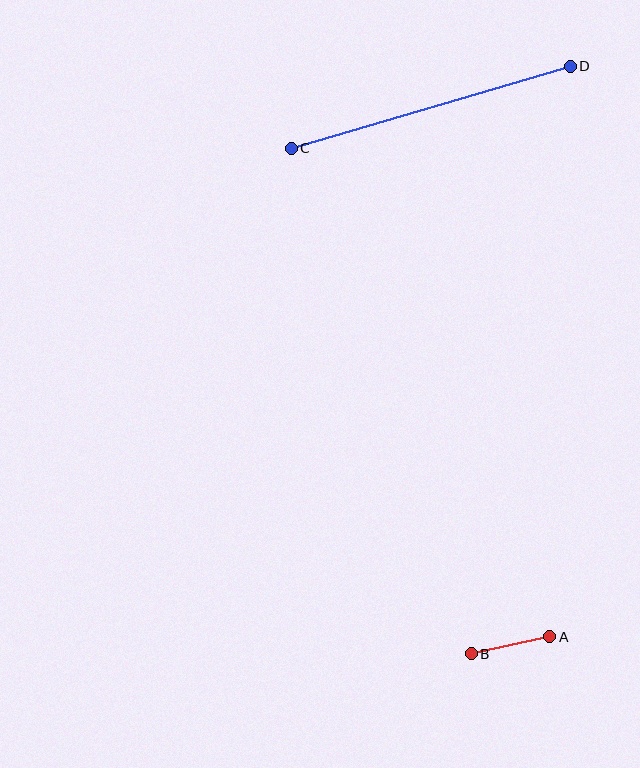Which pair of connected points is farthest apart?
Points C and D are farthest apart.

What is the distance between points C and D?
The distance is approximately 291 pixels.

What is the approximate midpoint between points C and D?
The midpoint is at approximately (431, 107) pixels.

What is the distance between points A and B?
The distance is approximately 80 pixels.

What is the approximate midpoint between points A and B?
The midpoint is at approximately (510, 645) pixels.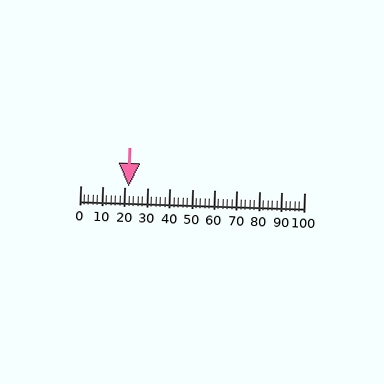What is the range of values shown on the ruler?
The ruler shows values from 0 to 100.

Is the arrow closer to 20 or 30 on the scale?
The arrow is closer to 20.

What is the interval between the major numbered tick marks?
The major tick marks are spaced 10 units apart.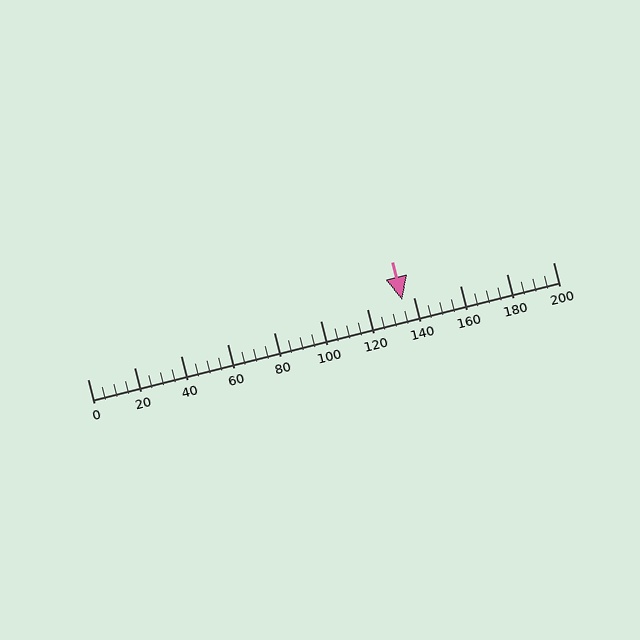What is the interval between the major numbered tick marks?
The major tick marks are spaced 20 units apart.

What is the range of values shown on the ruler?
The ruler shows values from 0 to 200.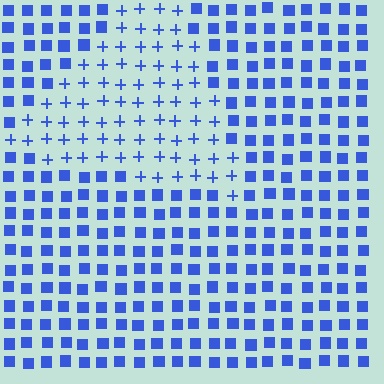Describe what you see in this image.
The image is filled with small blue elements arranged in a uniform grid. A triangle-shaped region contains plus signs, while the surrounding area contains squares. The boundary is defined purely by the change in element shape.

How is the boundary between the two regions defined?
The boundary is defined by a change in element shape: plus signs inside vs. squares outside. All elements share the same color and spacing.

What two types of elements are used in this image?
The image uses plus signs inside the triangle region and squares outside it.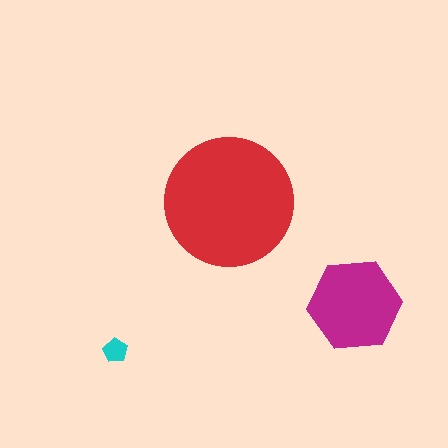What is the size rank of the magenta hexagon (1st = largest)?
2nd.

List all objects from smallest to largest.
The cyan pentagon, the magenta hexagon, the red circle.